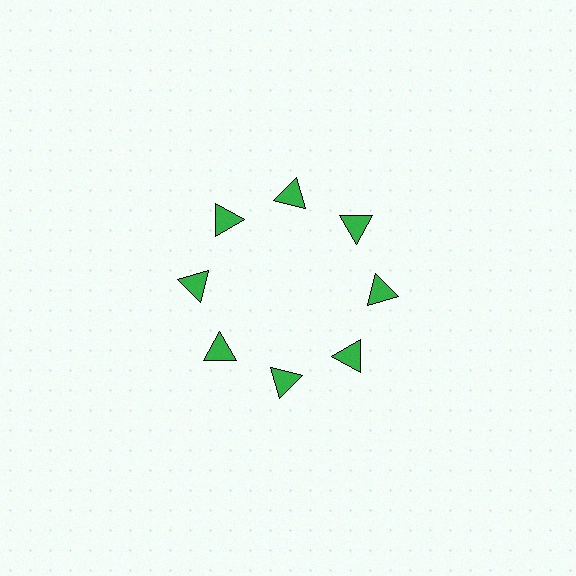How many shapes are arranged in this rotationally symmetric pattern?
There are 8 shapes, arranged in 8 groups of 1.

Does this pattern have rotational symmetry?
Yes, this pattern has 8-fold rotational symmetry. It looks the same after rotating 45 degrees around the center.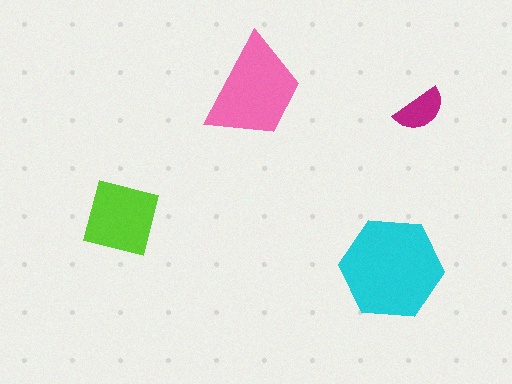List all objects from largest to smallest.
The cyan hexagon, the pink trapezoid, the lime square, the magenta semicircle.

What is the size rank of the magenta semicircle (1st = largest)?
4th.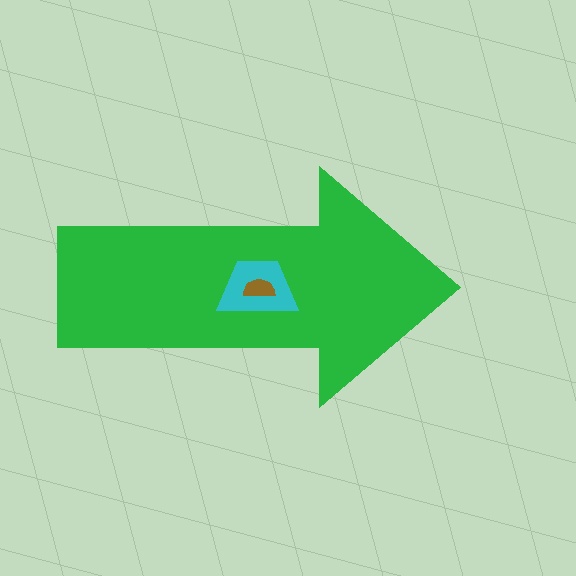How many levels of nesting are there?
3.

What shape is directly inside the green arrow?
The cyan trapezoid.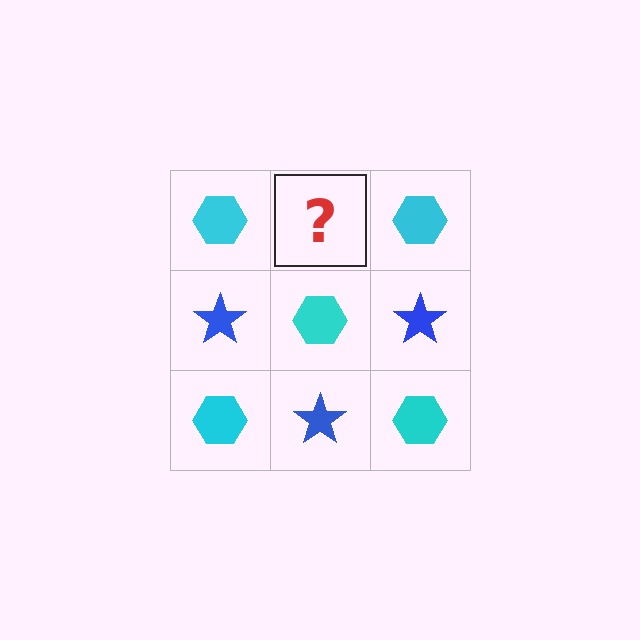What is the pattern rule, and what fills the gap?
The rule is that it alternates cyan hexagon and blue star in a checkerboard pattern. The gap should be filled with a blue star.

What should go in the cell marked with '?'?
The missing cell should contain a blue star.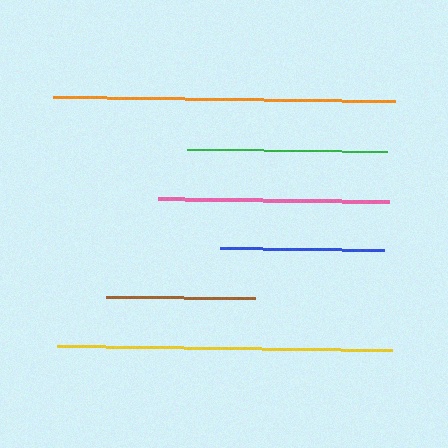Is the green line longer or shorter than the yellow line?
The yellow line is longer than the green line.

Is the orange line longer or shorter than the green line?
The orange line is longer than the green line.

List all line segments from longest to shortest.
From longest to shortest: orange, yellow, pink, green, blue, brown.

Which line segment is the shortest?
The brown line is the shortest at approximately 149 pixels.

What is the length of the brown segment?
The brown segment is approximately 149 pixels long.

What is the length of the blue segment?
The blue segment is approximately 164 pixels long.